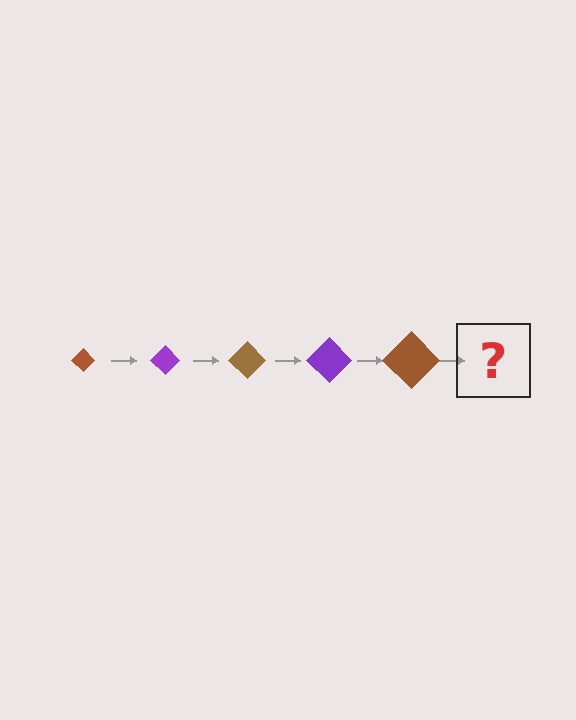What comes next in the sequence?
The next element should be a purple diamond, larger than the previous one.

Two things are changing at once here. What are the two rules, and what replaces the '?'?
The two rules are that the diamond grows larger each step and the color cycles through brown and purple. The '?' should be a purple diamond, larger than the previous one.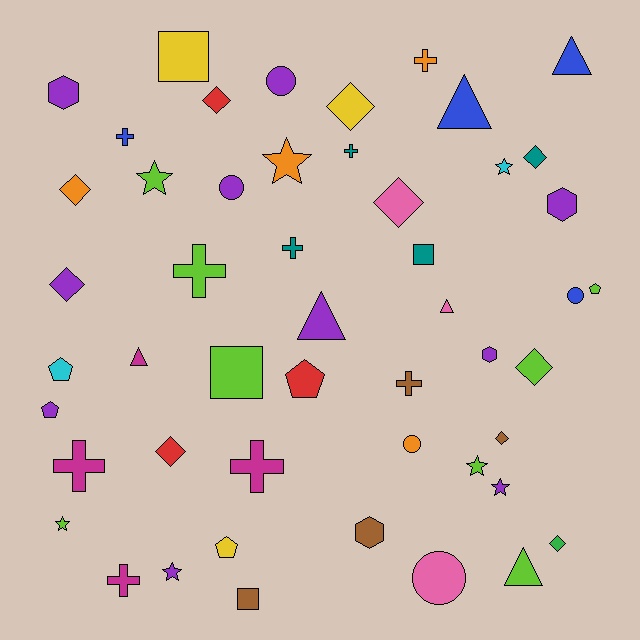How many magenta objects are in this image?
There are 4 magenta objects.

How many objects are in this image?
There are 50 objects.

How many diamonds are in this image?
There are 10 diamonds.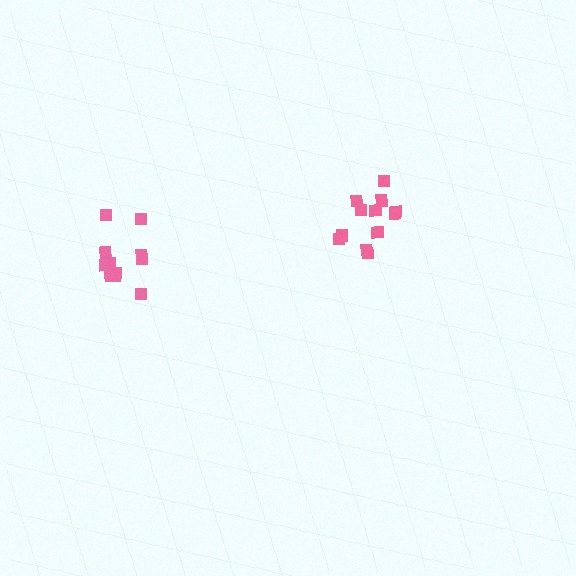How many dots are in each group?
Group 1: 12 dots, Group 2: 11 dots (23 total).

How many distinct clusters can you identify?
There are 2 distinct clusters.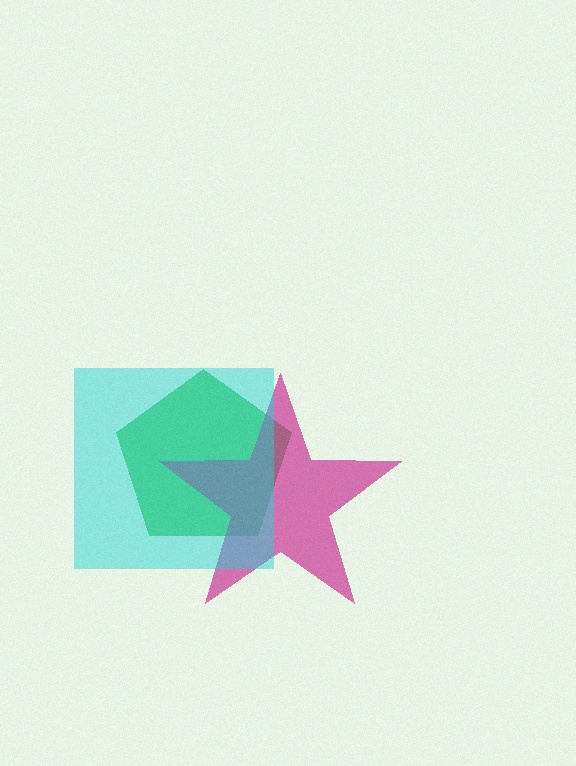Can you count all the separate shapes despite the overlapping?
Yes, there are 3 separate shapes.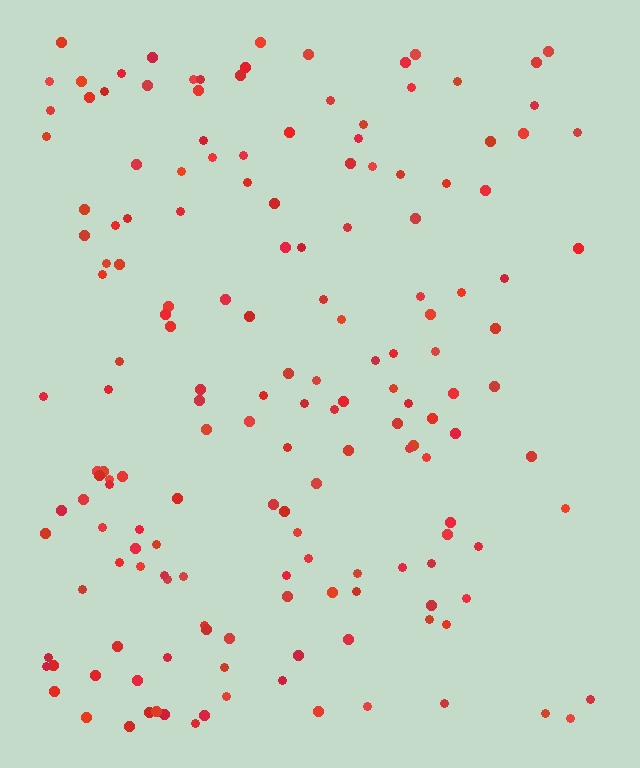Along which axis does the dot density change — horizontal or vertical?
Horizontal.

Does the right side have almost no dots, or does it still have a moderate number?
Still a moderate number, just noticeably fewer than the left.